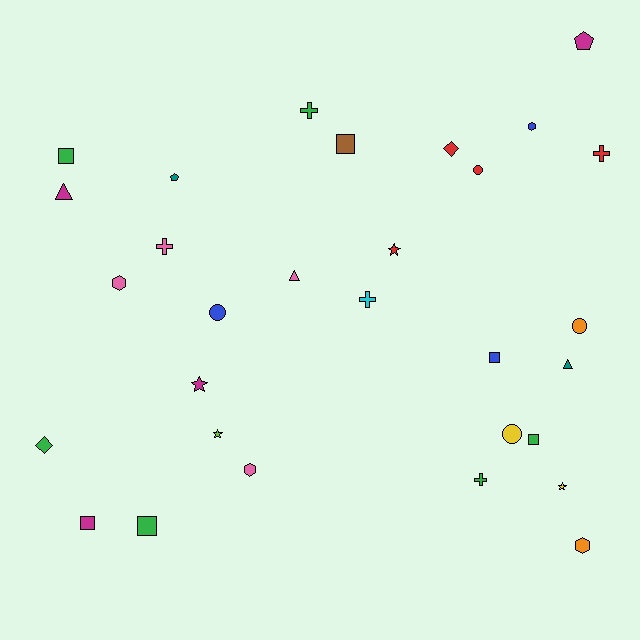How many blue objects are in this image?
There are 3 blue objects.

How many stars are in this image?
There are 4 stars.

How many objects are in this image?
There are 30 objects.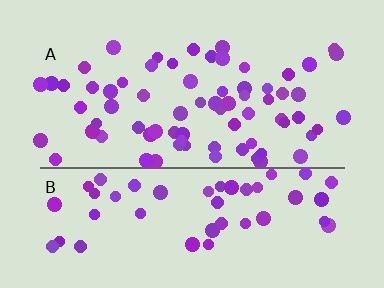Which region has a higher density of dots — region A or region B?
A (the top).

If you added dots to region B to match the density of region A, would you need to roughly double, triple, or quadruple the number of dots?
Approximately double.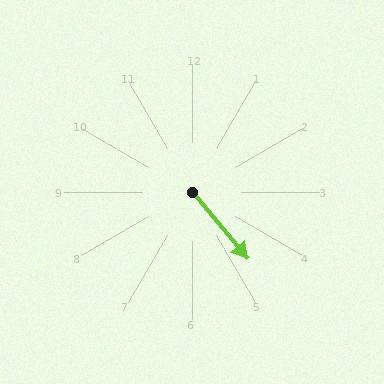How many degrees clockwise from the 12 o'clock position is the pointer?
Approximately 140 degrees.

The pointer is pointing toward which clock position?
Roughly 5 o'clock.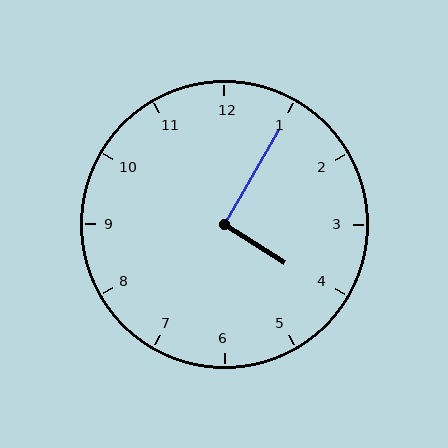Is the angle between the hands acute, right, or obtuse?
It is right.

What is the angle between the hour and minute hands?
Approximately 92 degrees.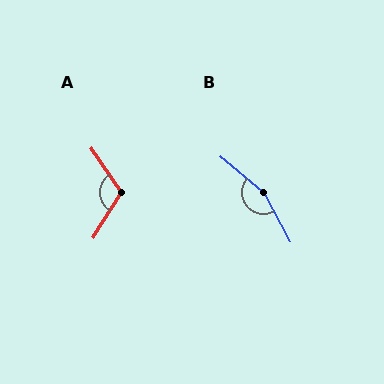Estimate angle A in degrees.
Approximately 113 degrees.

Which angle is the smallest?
A, at approximately 113 degrees.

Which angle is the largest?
B, at approximately 158 degrees.